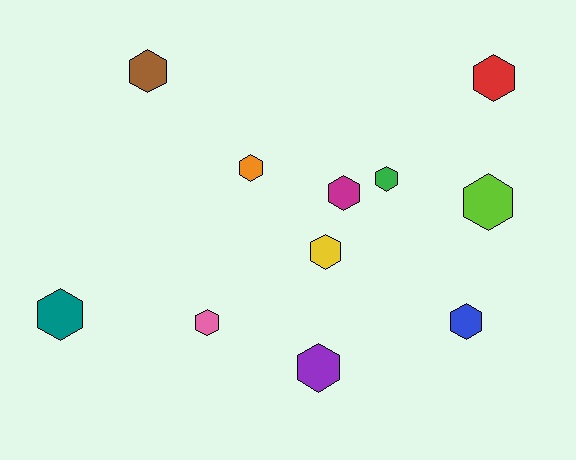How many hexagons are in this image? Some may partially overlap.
There are 11 hexagons.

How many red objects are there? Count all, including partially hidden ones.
There is 1 red object.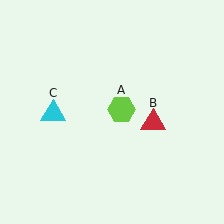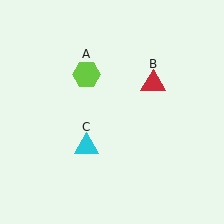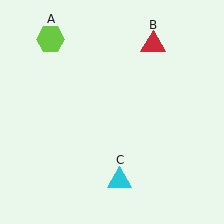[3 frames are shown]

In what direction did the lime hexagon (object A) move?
The lime hexagon (object A) moved up and to the left.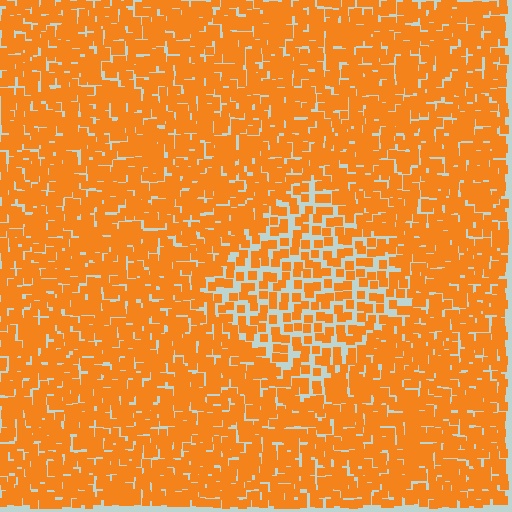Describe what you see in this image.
The image contains small orange elements arranged at two different densities. A diamond-shaped region is visible where the elements are less densely packed than the surrounding area.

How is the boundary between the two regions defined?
The boundary is defined by a change in element density (approximately 1.9x ratio). All elements are the same color, size, and shape.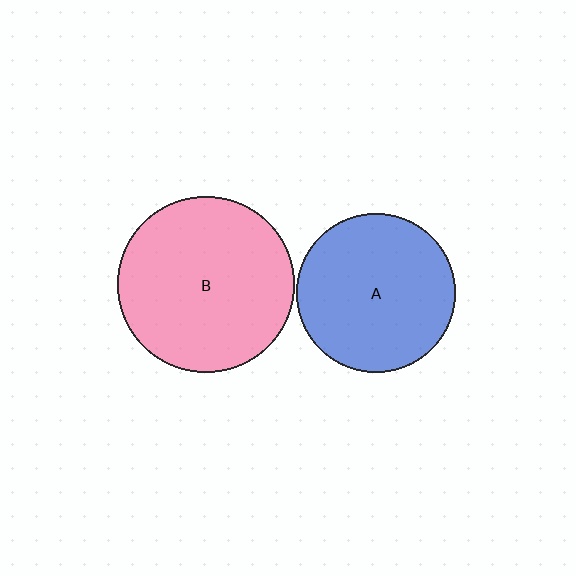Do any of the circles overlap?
No, none of the circles overlap.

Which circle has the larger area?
Circle B (pink).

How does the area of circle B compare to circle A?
Approximately 1.2 times.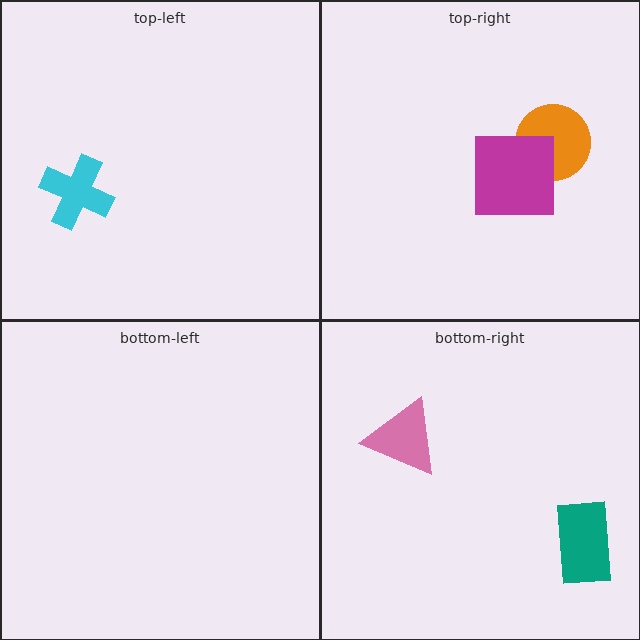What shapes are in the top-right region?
The orange circle, the magenta square.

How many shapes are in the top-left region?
1.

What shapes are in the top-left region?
The cyan cross.